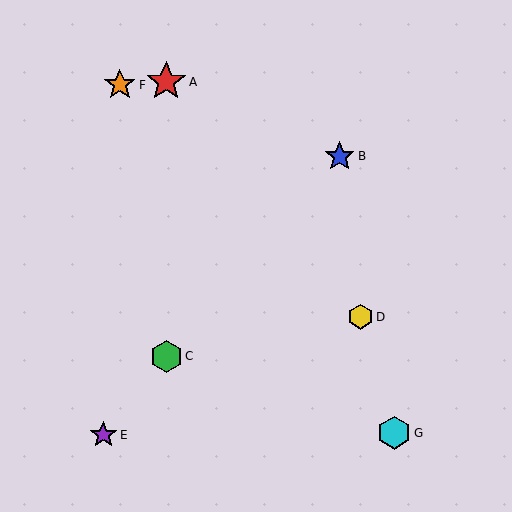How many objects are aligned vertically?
2 objects (A, C) are aligned vertically.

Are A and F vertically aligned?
No, A is at x≈166 and F is at x≈120.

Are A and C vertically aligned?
Yes, both are at x≈166.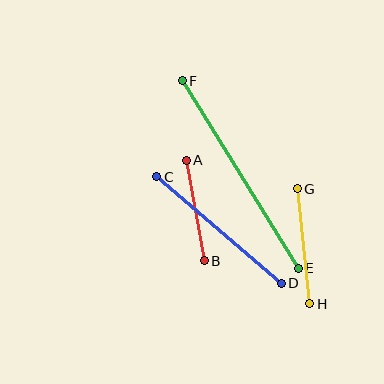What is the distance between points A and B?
The distance is approximately 102 pixels.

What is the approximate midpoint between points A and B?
The midpoint is at approximately (195, 211) pixels.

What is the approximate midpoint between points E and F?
The midpoint is at approximately (240, 174) pixels.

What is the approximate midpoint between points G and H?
The midpoint is at approximately (304, 246) pixels.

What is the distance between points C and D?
The distance is approximately 164 pixels.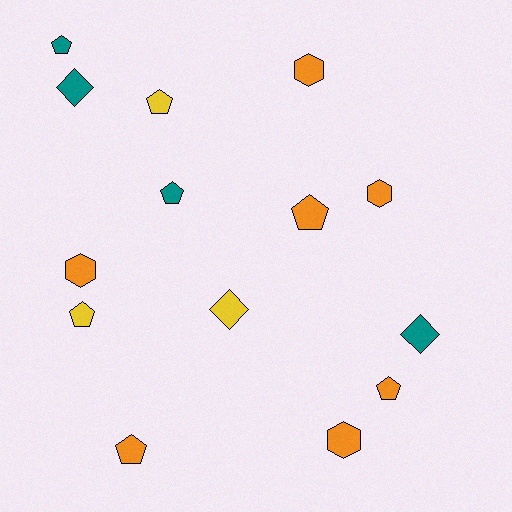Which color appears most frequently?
Orange, with 7 objects.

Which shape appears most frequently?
Pentagon, with 7 objects.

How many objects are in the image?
There are 14 objects.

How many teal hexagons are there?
There are no teal hexagons.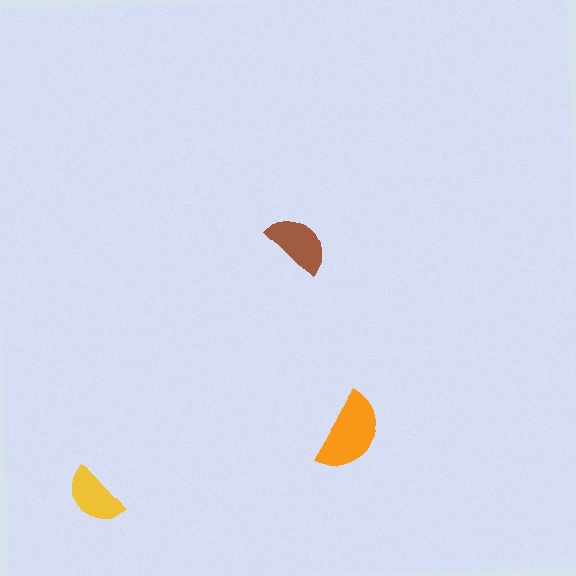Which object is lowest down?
The yellow semicircle is bottommost.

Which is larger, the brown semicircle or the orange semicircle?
The orange one.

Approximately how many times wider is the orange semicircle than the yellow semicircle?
About 1.5 times wider.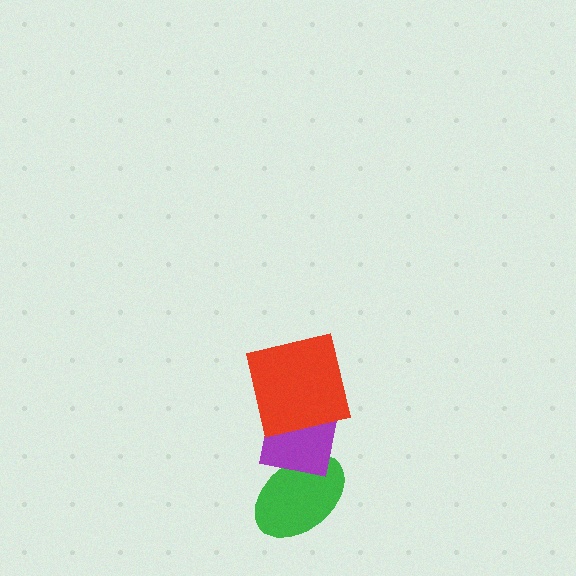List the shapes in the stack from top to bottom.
From top to bottom: the red square, the purple square, the green ellipse.